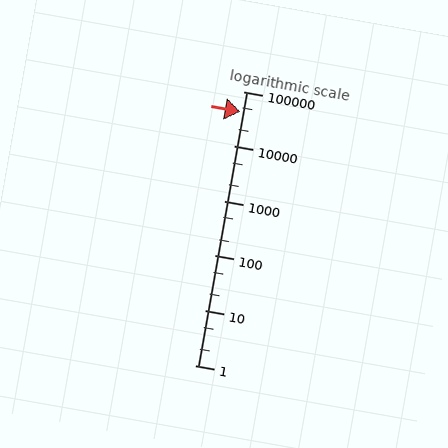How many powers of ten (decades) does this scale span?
The scale spans 5 decades, from 1 to 100000.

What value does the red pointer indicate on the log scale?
The pointer indicates approximately 43000.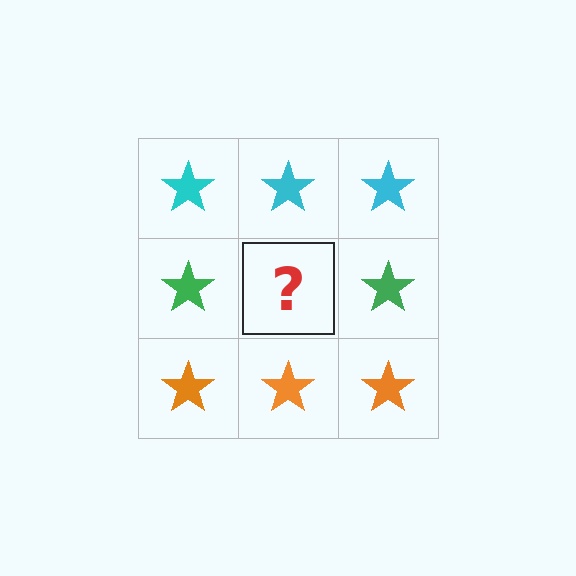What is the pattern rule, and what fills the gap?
The rule is that each row has a consistent color. The gap should be filled with a green star.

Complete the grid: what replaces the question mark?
The question mark should be replaced with a green star.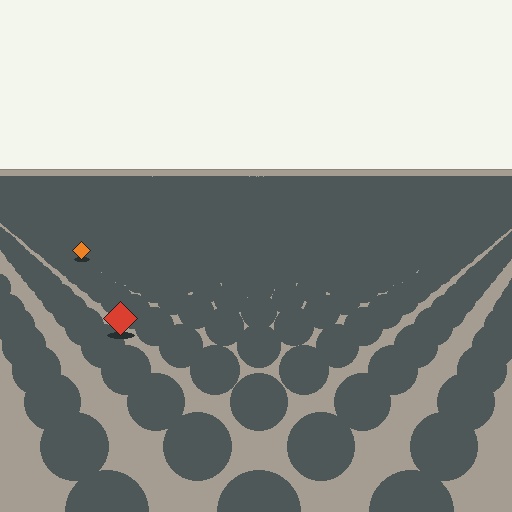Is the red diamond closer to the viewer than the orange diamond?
Yes. The red diamond is closer — you can tell from the texture gradient: the ground texture is coarser near it.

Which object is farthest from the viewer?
The orange diamond is farthest from the viewer. It appears smaller and the ground texture around it is denser.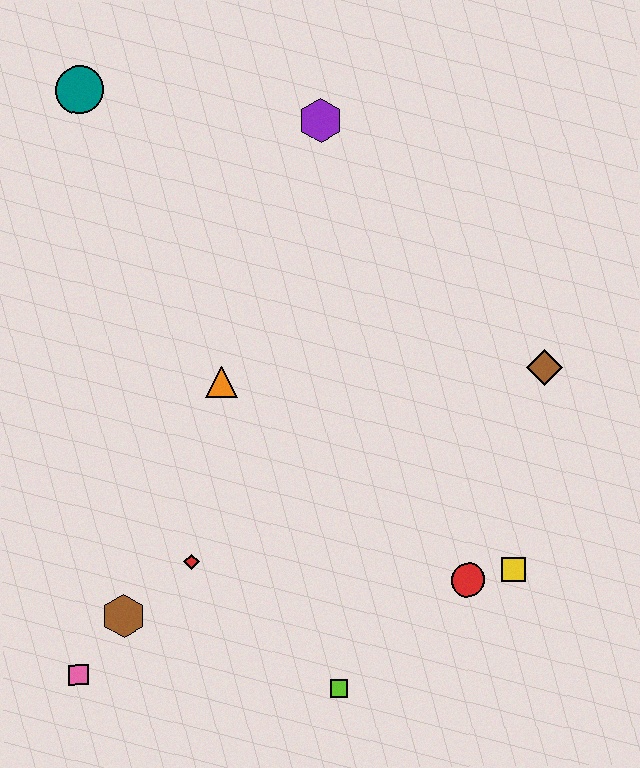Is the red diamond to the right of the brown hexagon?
Yes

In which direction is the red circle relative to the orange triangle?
The red circle is to the right of the orange triangle.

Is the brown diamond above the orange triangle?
Yes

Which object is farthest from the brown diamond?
The pink square is farthest from the brown diamond.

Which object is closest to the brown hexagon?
The pink square is closest to the brown hexagon.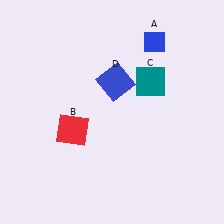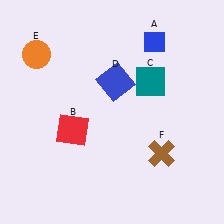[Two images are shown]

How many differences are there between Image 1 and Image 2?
There are 2 differences between the two images.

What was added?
An orange circle (E), a brown cross (F) were added in Image 2.